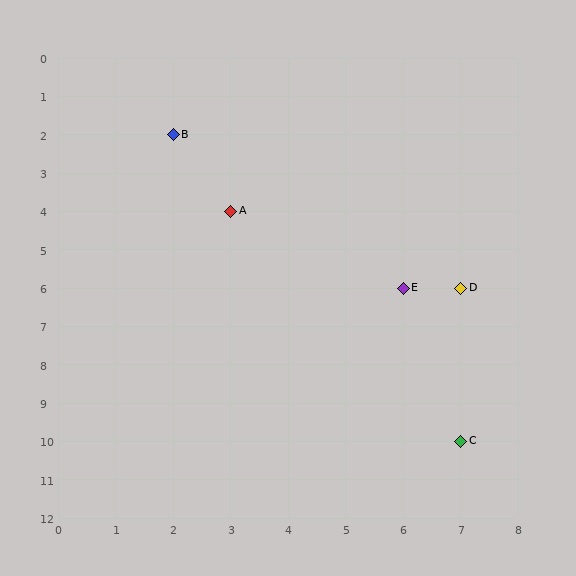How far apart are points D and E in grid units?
Points D and E are 1 column apart.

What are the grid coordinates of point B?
Point B is at grid coordinates (2, 2).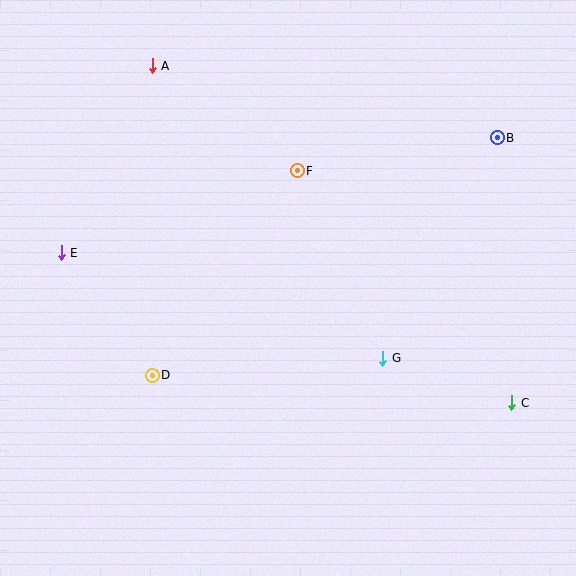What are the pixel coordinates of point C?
Point C is at (512, 403).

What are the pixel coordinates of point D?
Point D is at (152, 375).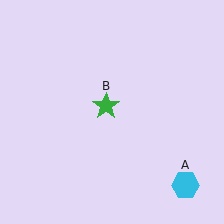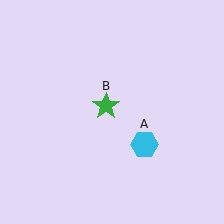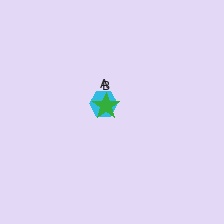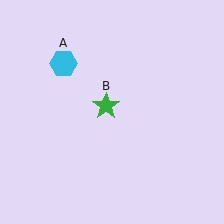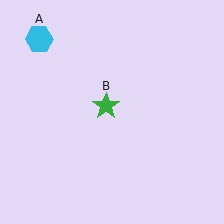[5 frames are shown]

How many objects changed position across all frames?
1 object changed position: cyan hexagon (object A).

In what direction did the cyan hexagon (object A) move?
The cyan hexagon (object A) moved up and to the left.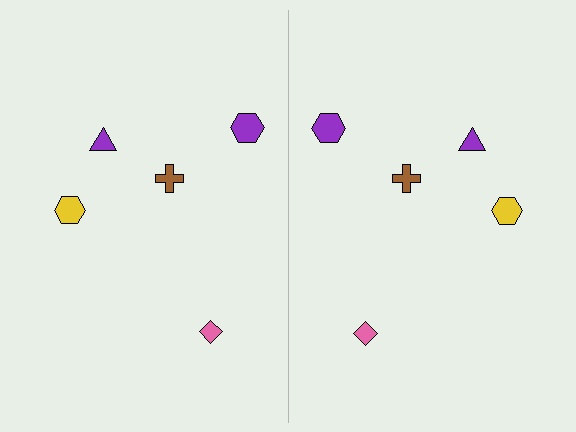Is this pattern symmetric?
Yes, this pattern has bilateral (reflection) symmetry.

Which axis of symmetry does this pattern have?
The pattern has a vertical axis of symmetry running through the center of the image.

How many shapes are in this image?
There are 10 shapes in this image.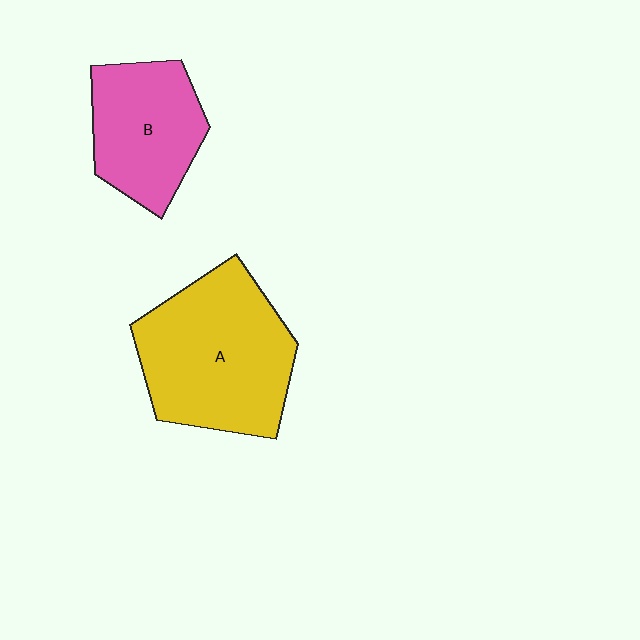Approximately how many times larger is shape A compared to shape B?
Approximately 1.5 times.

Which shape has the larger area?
Shape A (yellow).